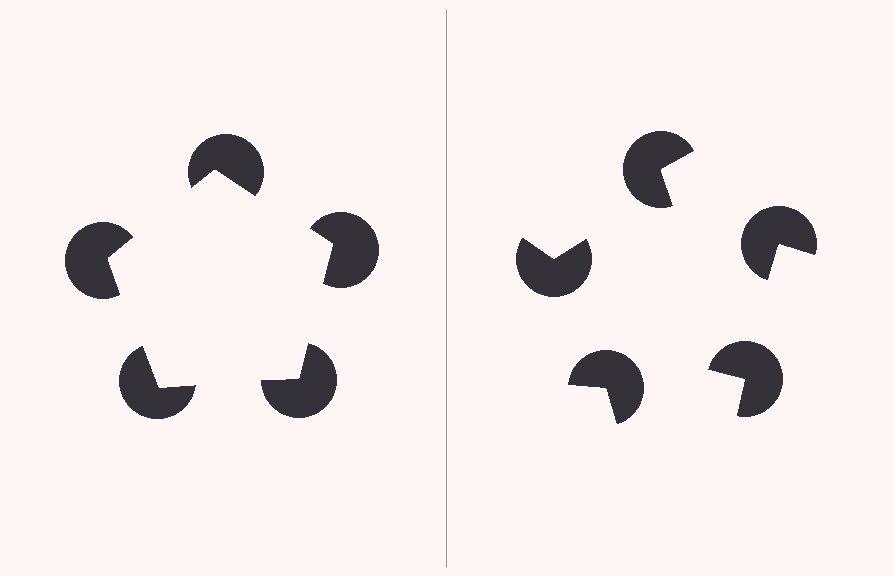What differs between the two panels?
The pac-man discs are positioned identically on both sides; only the wedge orientations differ. On the left they align to a pentagon; on the right they are misaligned.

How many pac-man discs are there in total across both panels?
10 — 5 on each side.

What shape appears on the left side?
An illusory pentagon.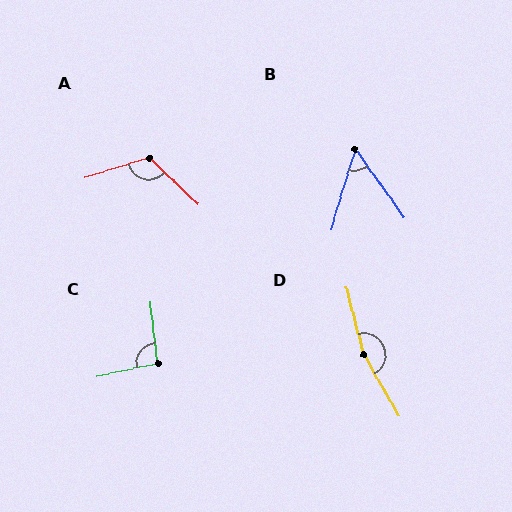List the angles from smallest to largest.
B (53°), C (96°), A (118°), D (164°).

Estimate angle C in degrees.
Approximately 96 degrees.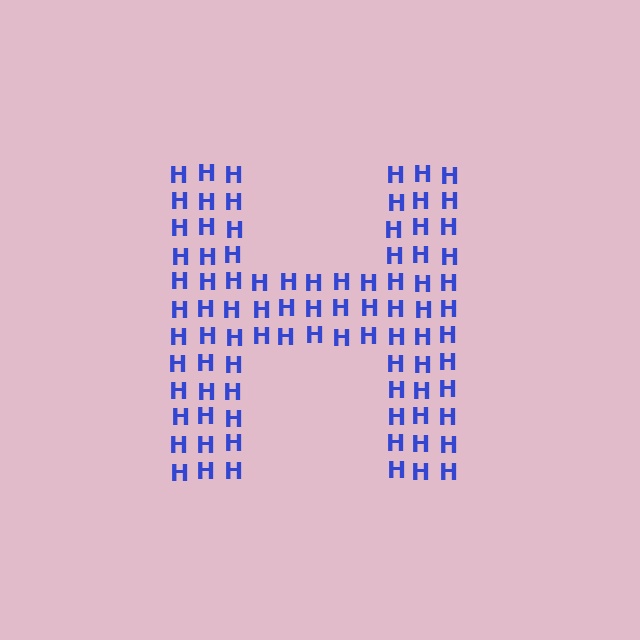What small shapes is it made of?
It is made of small letter H's.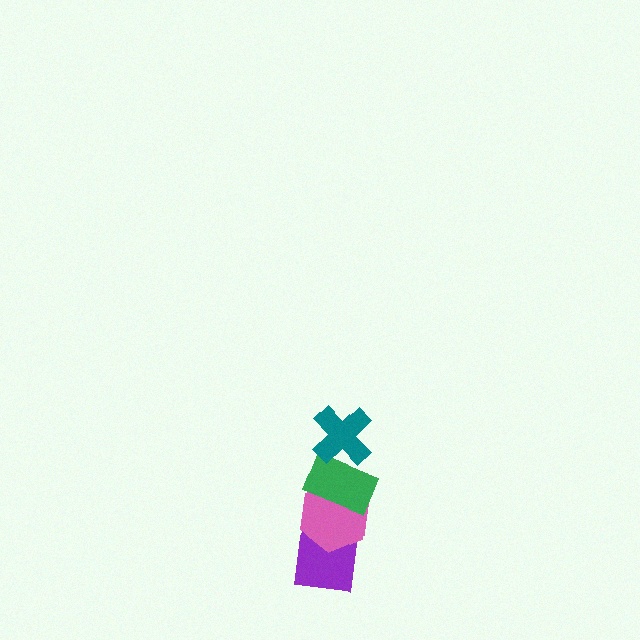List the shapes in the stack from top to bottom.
From top to bottom: the teal cross, the green rectangle, the pink hexagon, the purple square.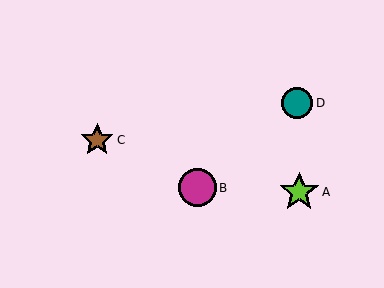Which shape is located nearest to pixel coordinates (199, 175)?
The magenta circle (labeled B) at (198, 188) is nearest to that location.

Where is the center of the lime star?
The center of the lime star is at (299, 192).